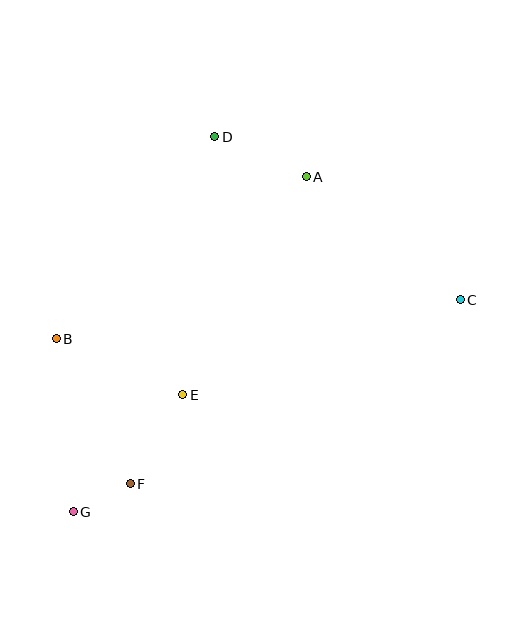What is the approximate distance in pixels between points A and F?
The distance between A and F is approximately 354 pixels.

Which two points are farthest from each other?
Points C and G are farthest from each other.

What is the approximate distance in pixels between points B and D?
The distance between B and D is approximately 257 pixels.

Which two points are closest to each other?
Points F and G are closest to each other.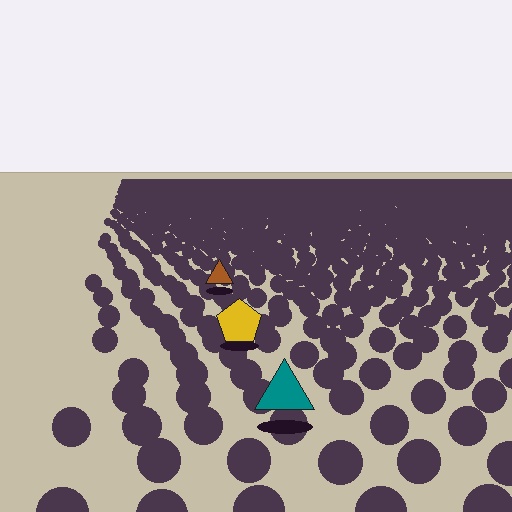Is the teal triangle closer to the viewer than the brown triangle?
Yes. The teal triangle is closer — you can tell from the texture gradient: the ground texture is coarser near it.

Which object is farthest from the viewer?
The brown triangle is farthest from the viewer. It appears smaller and the ground texture around it is denser.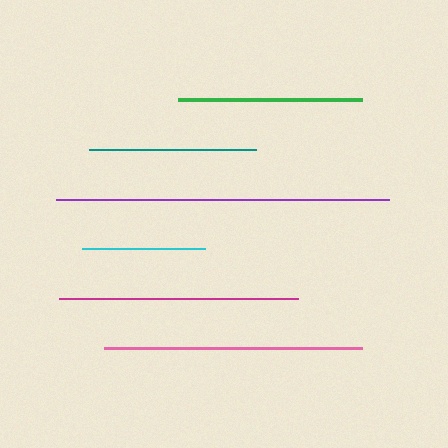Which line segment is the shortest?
The cyan line is the shortest at approximately 123 pixels.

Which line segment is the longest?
The purple line is the longest at approximately 333 pixels.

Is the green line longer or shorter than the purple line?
The purple line is longer than the green line.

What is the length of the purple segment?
The purple segment is approximately 333 pixels long.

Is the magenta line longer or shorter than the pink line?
The pink line is longer than the magenta line.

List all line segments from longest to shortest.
From longest to shortest: purple, pink, magenta, green, teal, cyan.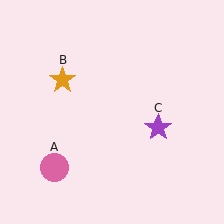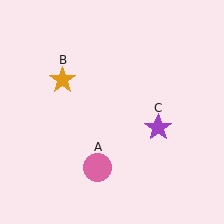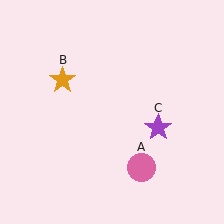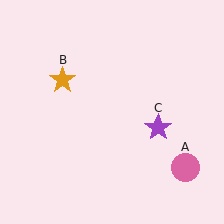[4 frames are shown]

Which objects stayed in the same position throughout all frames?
Orange star (object B) and purple star (object C) remained stationary.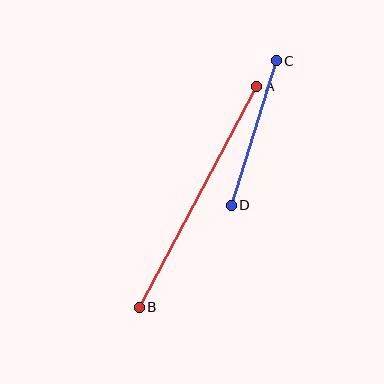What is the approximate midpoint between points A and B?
The midpoint is at approximately (198, 197) pixels.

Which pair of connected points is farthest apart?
Points A and B are farthest apart.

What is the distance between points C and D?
The distance is approximately 151 pixels.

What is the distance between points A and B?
The distance is approximately 250 pixels.